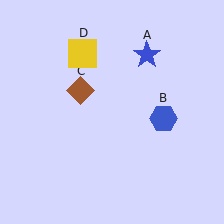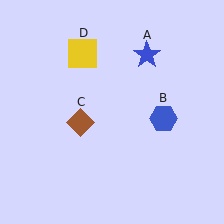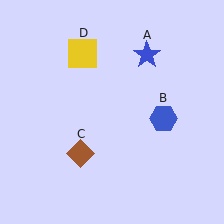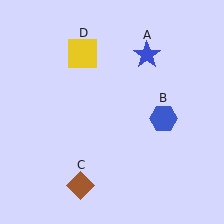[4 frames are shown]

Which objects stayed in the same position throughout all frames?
Blue star (object A) and blue hexagon (object B) and yellow square (object D) remained stationary.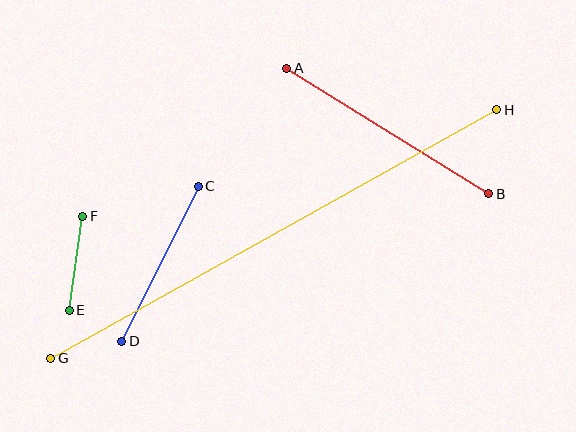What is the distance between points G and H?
The distance is approximately 511 pixels.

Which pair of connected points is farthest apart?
Points G and H are farthest apart.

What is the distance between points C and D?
The distance is approximately 173 pixels.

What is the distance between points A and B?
The distance is approximately 238 pixels.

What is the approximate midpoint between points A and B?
The midpoint is at approximately (388, 131) pixels.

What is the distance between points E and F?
The distance is approximately 95 pixels.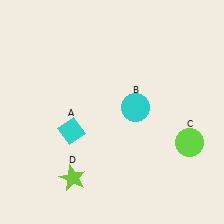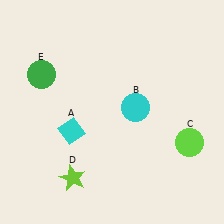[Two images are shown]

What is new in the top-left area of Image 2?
A green circle (E) was added in the top-left area of Image 2.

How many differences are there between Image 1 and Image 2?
There is 1 difference between the two images.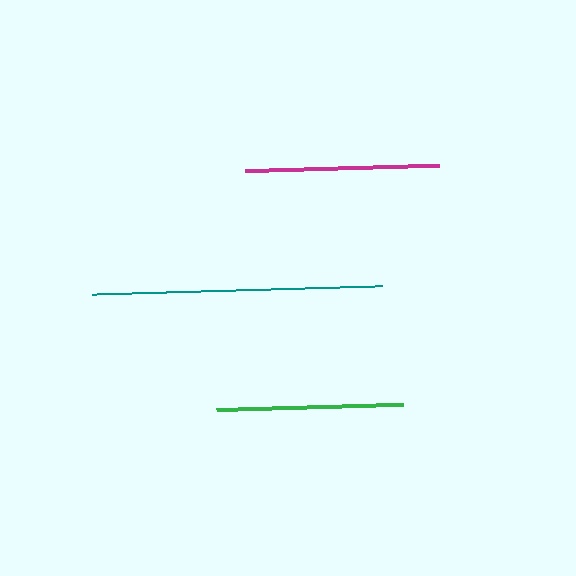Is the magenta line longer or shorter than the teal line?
The teal line is longer than the magenta line.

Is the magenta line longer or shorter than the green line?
The magenta line is longer than the green line.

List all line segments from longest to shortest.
From longest to shortest: teal, magenta, green.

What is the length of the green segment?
The green segment is approximately 187 pixels long.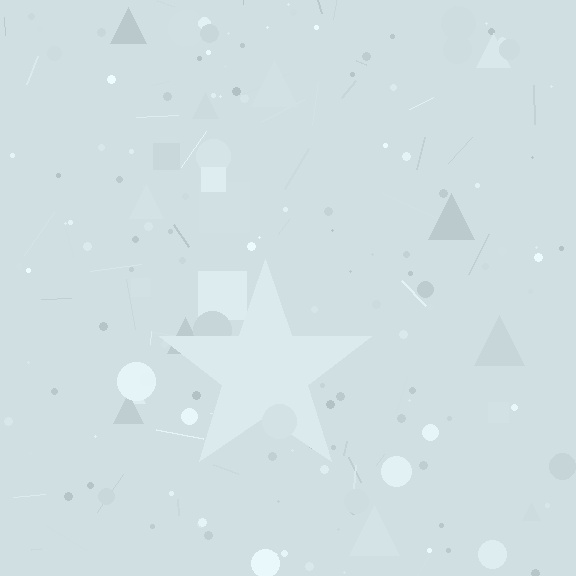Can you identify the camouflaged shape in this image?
The camouflaged shape is a star.